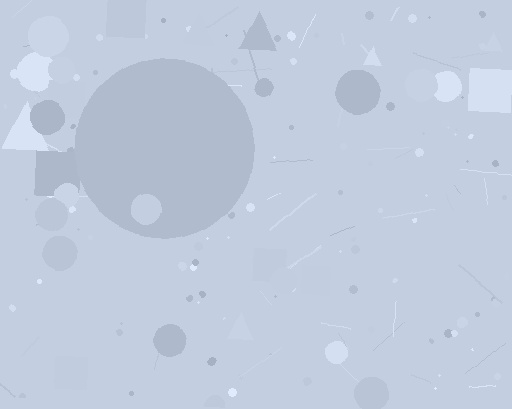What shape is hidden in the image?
A circle is hidden in the image.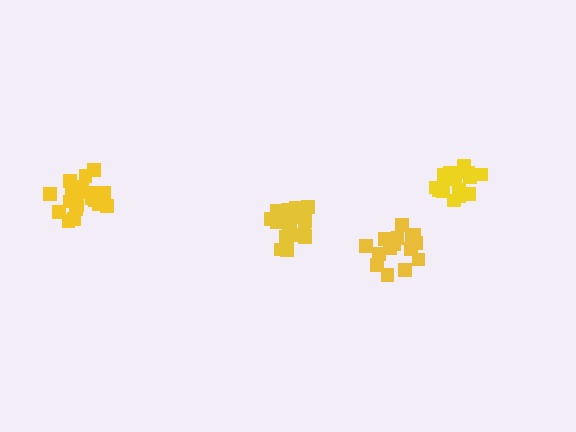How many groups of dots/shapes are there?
There are 4 groups.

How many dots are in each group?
Group 1: 17 dots, Group 2: 15 dots, Group 3: 20 dots, Group 4: 21 dots (73 total).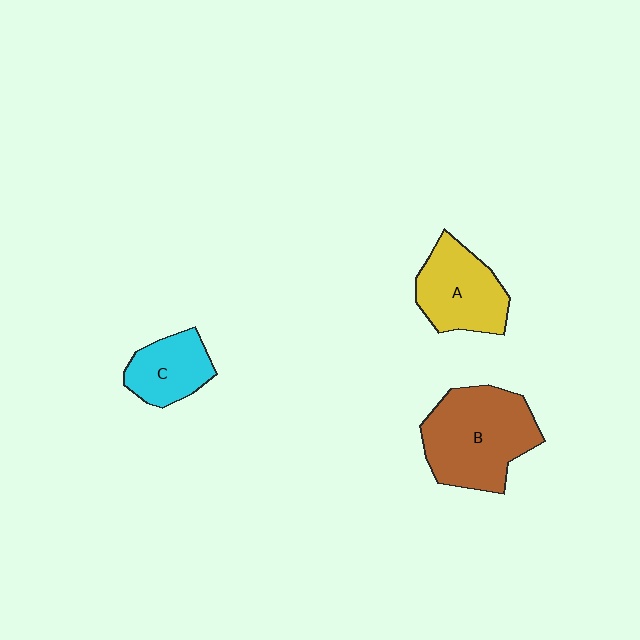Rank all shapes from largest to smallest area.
From largest to smallest: B (brown), A (yellow), C (cyan).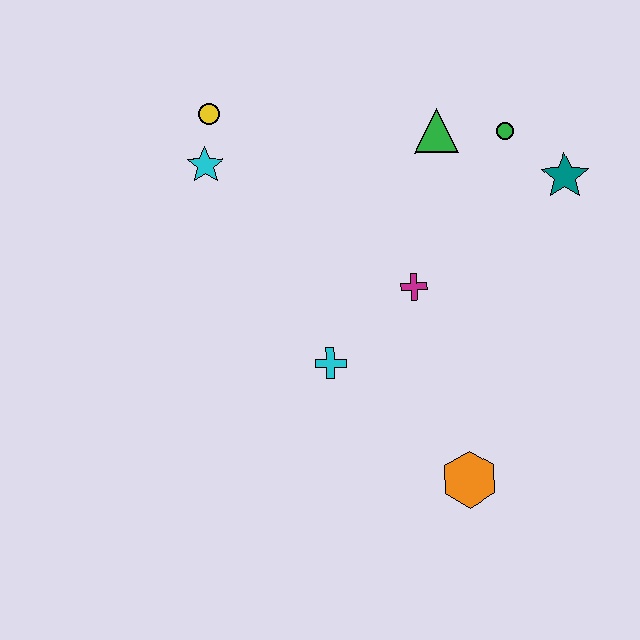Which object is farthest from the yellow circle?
The orange hexagon is farthest from the yellow circle.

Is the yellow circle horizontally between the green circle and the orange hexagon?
No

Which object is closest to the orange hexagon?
The cyan cross is closest to the orange hexagon.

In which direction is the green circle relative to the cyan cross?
The green circle is above the cyan cross.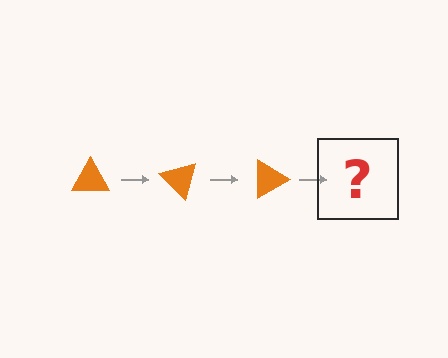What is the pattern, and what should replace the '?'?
The pattern is that the triangle rotates 45 degrees each step. The '?' should be an orange triangle rotated 135 degrees.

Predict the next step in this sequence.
The next step is an orange triangle rotated 135 degrees.